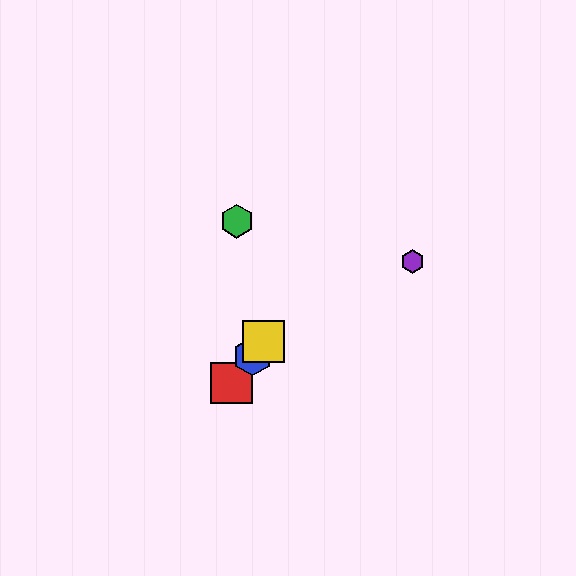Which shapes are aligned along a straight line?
The red square, the blue hexagon, the yellow square are aligned along a straight line.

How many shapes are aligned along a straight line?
3 shapes (the red square, the blue hexagon, the yellow square) are aligned along a straight line.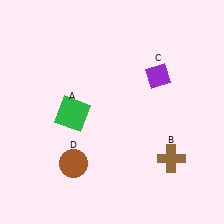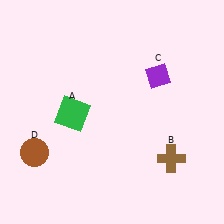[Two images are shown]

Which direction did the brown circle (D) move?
The brown circle (D) moved left.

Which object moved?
The brown circle (D) moved left.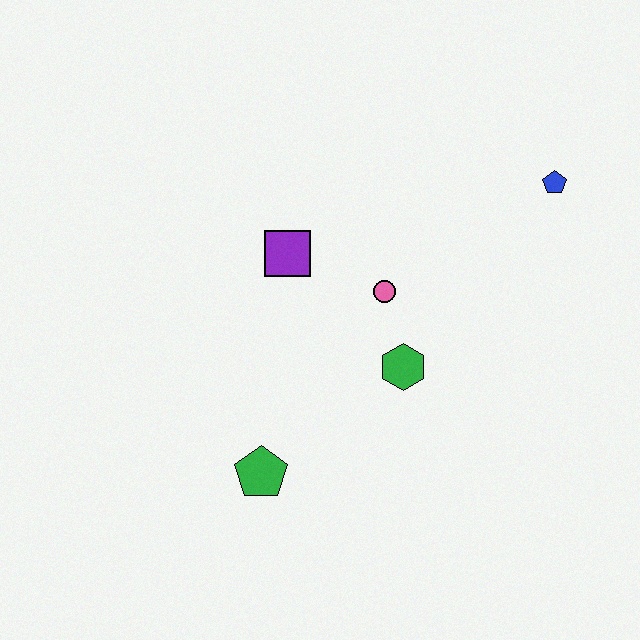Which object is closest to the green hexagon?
The pink circle is closest to the green hexagon.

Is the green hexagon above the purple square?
No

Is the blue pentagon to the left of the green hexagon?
No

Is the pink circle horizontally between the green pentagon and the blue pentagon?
Yes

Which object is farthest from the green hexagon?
The blue pentagon is farthest from the green hexagon.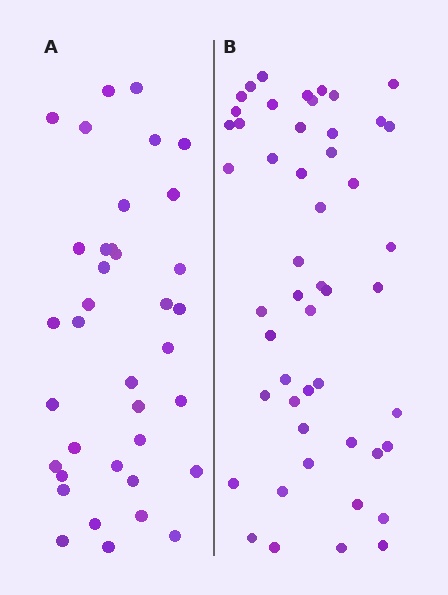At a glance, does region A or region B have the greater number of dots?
Region B (the right region) has more dots.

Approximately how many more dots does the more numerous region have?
Region B has approximately 15 more dots than region A.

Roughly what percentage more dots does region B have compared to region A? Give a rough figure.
About 35% more.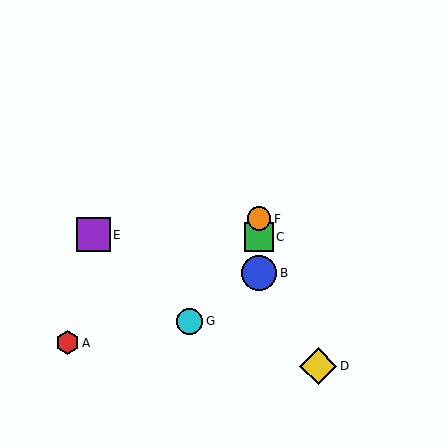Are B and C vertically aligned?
Yes, both are at x≈259.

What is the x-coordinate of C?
Object C is at x≈259.